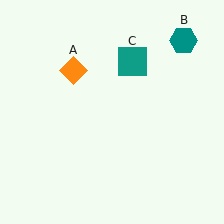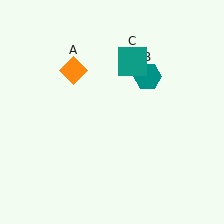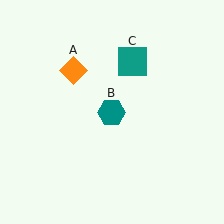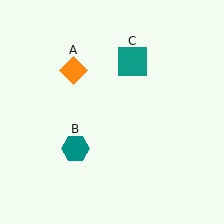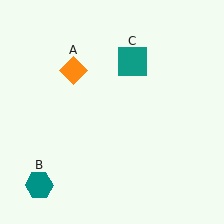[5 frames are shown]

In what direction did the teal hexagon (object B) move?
The teal hexagon (object B) moved down and to the left.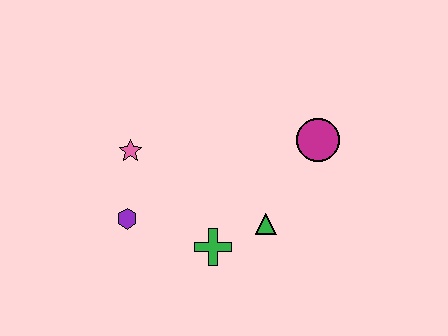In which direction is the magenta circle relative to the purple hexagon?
The magenta circle is to the right of the purple hexagon.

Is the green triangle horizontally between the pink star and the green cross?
No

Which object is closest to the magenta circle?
The green triangle is closest to the magenta circle.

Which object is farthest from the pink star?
The magenta circle is farthest from the pink star.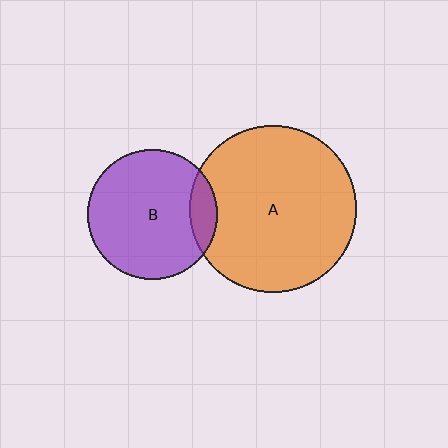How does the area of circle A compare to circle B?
Approximately 1.7 times.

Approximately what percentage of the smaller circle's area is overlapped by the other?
Approximately 15%.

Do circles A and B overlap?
Yes.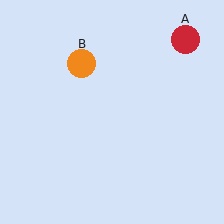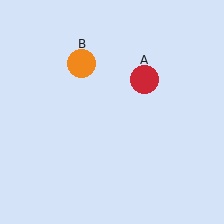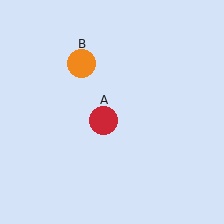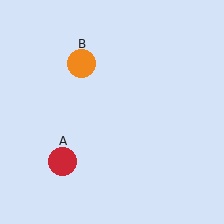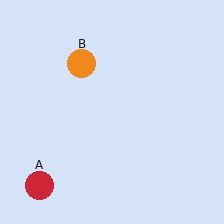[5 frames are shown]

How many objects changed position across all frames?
1 object changed position: red circle (object A).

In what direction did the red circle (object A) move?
The red circle (object A) moved down and to the left.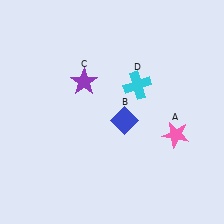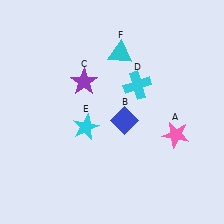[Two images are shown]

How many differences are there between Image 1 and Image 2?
There are 2 differences between the two images.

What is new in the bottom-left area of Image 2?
A cyan star (E) was added in the bottom-left area of Image 2.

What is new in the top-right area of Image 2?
A cyan triangle (F) was added in the top-right area of Image 2.